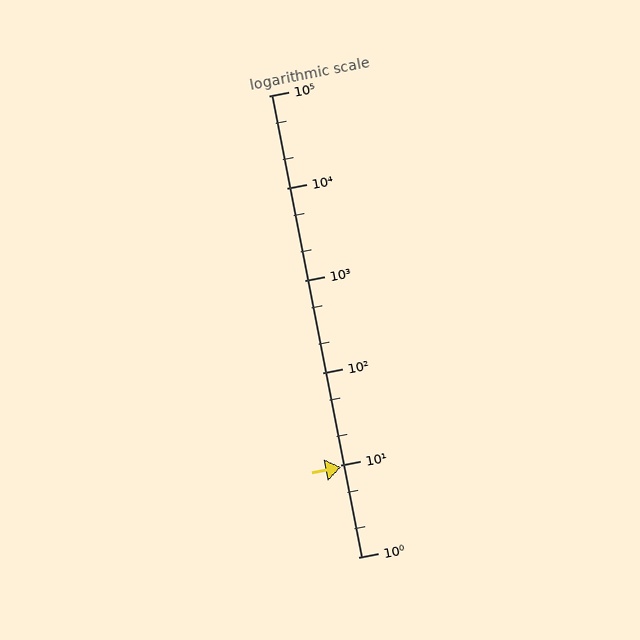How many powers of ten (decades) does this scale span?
The scale spans 5 decades, from 1 to 100000.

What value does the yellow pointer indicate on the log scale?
The pointer indicates approximately 9.4.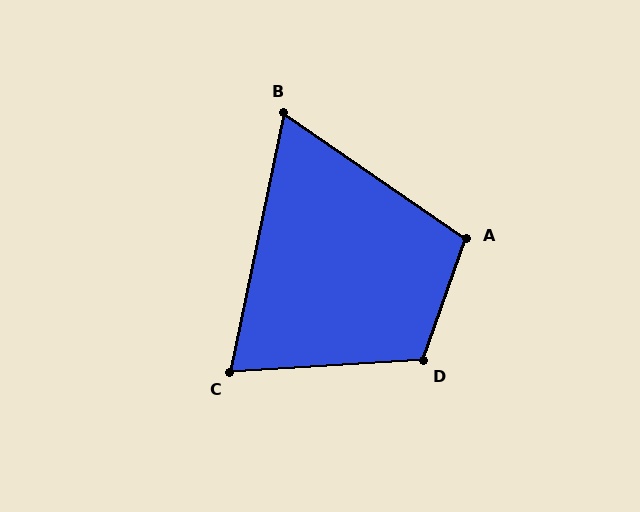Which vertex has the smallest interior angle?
B, at approximately 67 degrees.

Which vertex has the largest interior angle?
D, at approximately 113 degrees.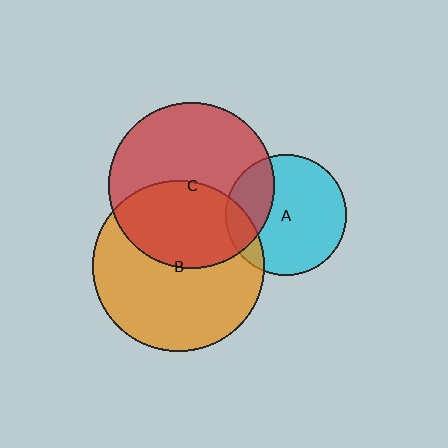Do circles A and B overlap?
Yes.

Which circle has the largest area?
Circle B (orange).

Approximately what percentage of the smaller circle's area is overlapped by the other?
Approximately 15%.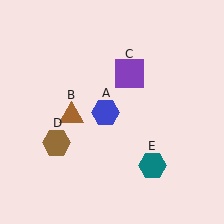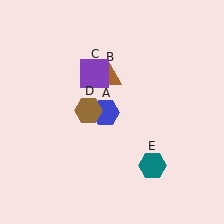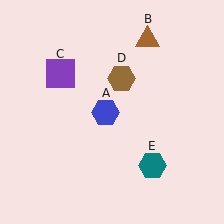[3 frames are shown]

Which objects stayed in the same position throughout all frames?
Blue hexagon (object A) and teal hexagon (object E) remained stationary.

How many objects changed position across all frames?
3 objects changed position: brown triangle (object B), purple square (object C), brown hexagon (object D).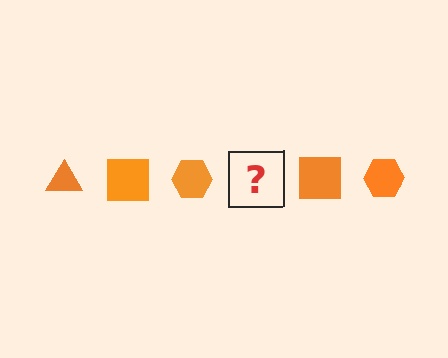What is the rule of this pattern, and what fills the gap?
The rule is that the pattern cycles through triangle, square, hexagon shapes in orange. The gap should be filled with an orange triangle.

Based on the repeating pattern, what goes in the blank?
The blank should be an orange triangle.